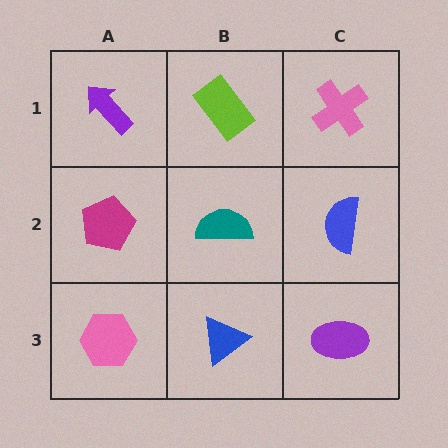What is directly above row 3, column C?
A blue semicircle.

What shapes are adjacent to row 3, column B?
A teal semicircle (row 2, column B), a pink hexagon (row 3, column A), a purple ellipse (row 3, column C).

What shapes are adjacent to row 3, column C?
A blue semicircle (row 2, column C), a blue triangle (row 3, column B).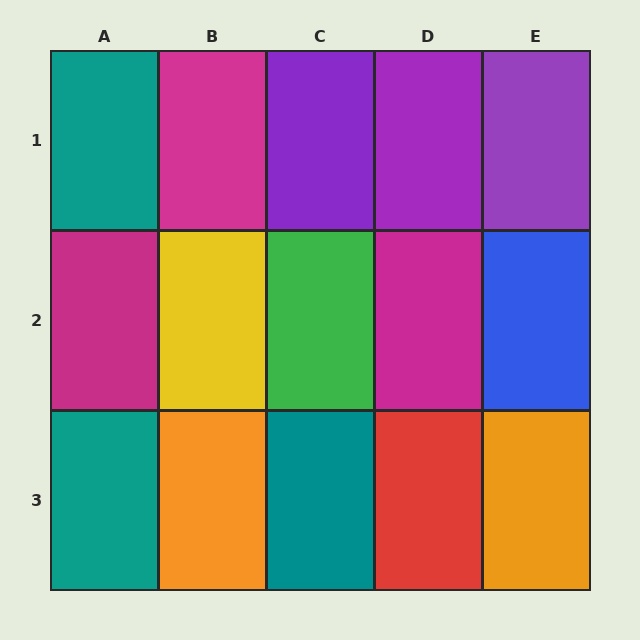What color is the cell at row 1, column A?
Teal.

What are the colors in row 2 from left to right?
Magenta, yellow, green, magenta, blue.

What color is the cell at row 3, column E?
Orange.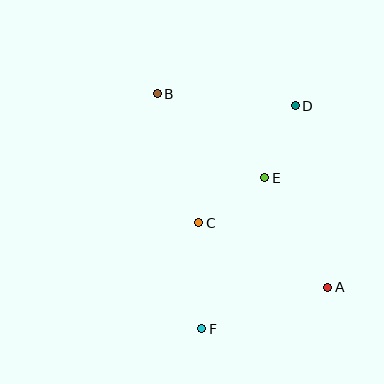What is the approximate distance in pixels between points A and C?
The distance between A and C is approximately 144 pixels.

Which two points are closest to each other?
Points D and E are closest to each other.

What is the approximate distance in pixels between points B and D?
The distance between B and D is approximately 138 pixels.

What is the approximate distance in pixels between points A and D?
The distance between A and D is approximately 184 pixels.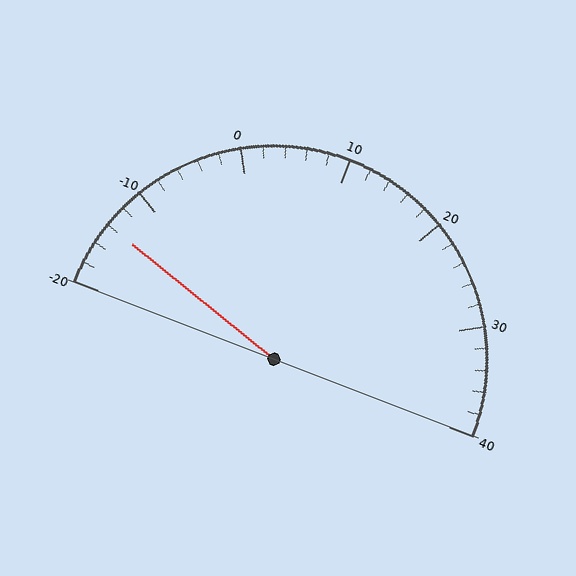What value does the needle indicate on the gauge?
The needle indicates approximately -14.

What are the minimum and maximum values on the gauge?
The gauge ranges from -20 to 40.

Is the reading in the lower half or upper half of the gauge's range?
The reading is in the lower half of the range (-20 to 40).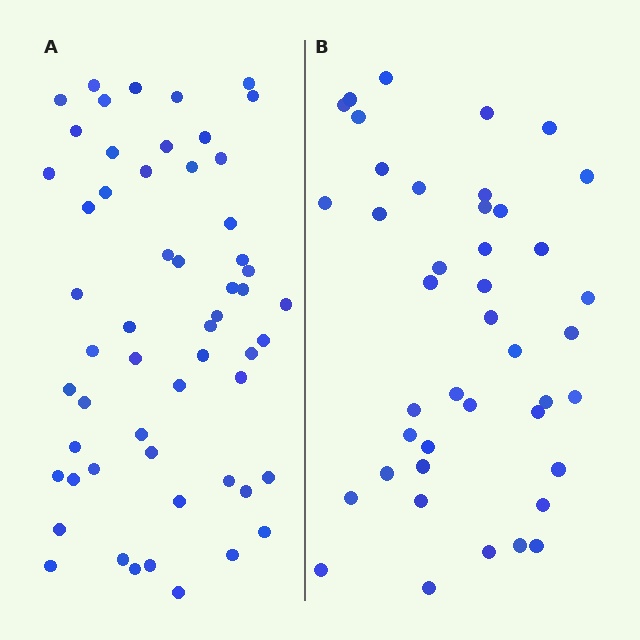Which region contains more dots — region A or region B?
Region A (the left region) has more dots.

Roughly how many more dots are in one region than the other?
Region A has approximately 15 more dots than region B.